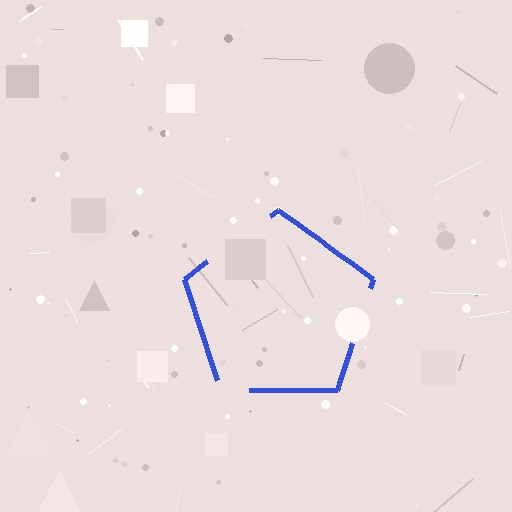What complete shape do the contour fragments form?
The contour fragments form a pentagon.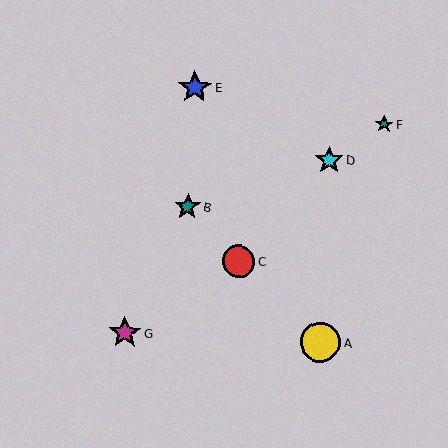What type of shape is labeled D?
Shape D is a cyan star.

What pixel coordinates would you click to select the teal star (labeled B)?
Click at (188, 207) to select the teal star B.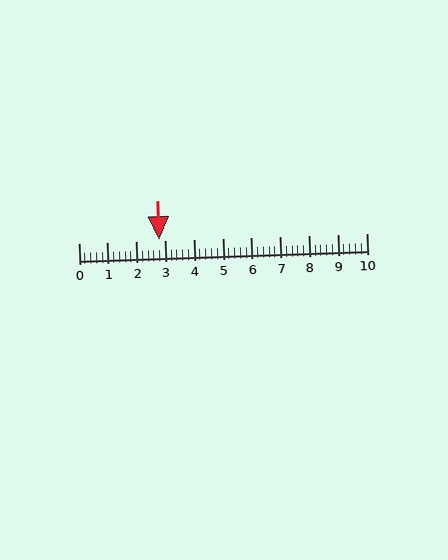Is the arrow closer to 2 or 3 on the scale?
The arrow is closer to 3.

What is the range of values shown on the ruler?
The ruler shows values from 0 to 10.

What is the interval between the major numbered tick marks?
The major tick marks are spaced 1 units apart.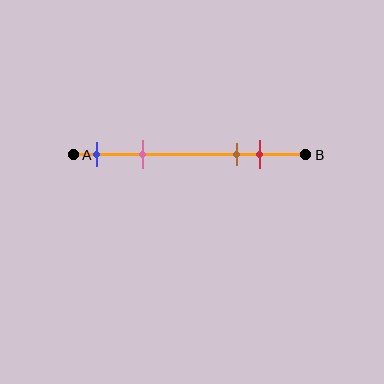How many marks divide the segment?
There are 4 marks dividing the segment.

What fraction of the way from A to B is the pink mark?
The pink mark is approximately 30% (0.3) of the way from A to B.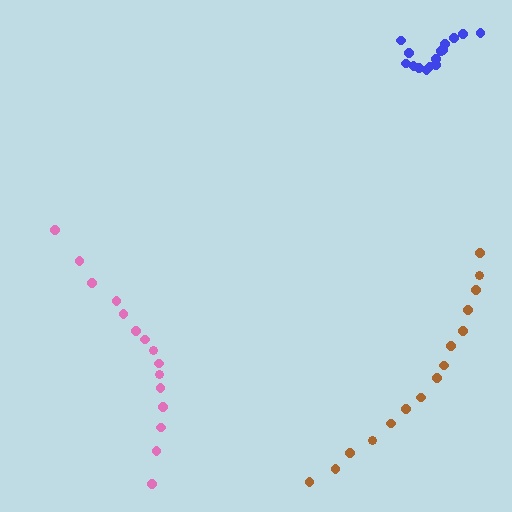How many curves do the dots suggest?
There are 3 distinct paths.